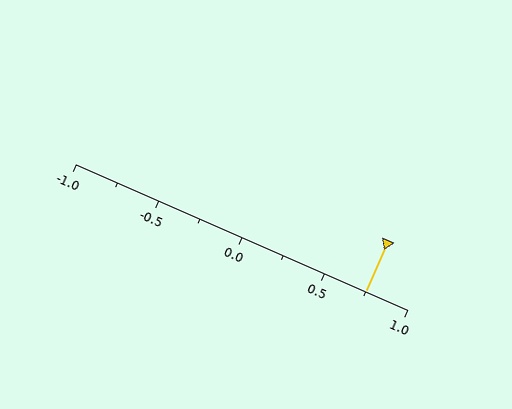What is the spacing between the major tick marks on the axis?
The major ticks are spaced 0.5 apart.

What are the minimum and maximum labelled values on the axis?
The axis runs from -1.0 to 1.0.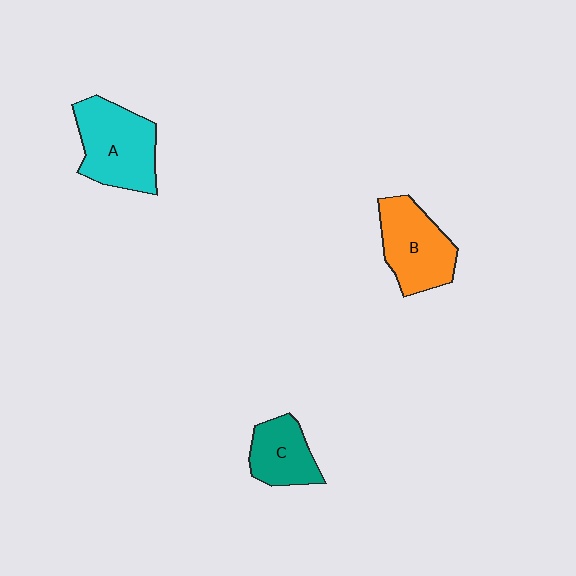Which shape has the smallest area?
Shape C (teal).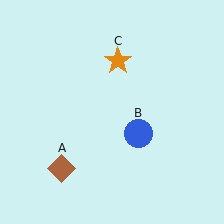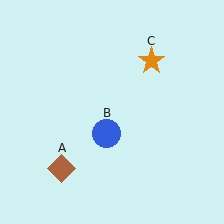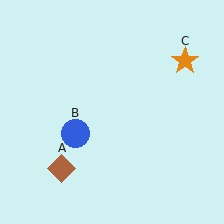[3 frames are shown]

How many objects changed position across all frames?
2 objects changed position: blue circle (object B), orange star (object C).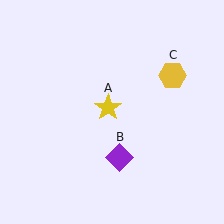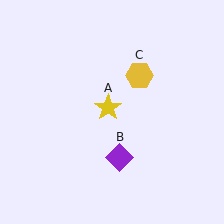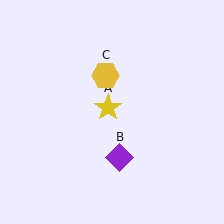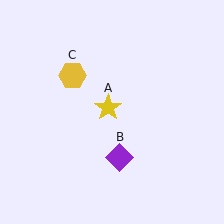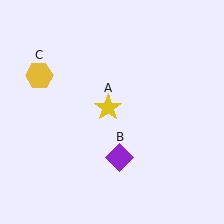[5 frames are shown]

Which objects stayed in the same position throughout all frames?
Yellow star (object A) and purple diamond (object B) remained stationary.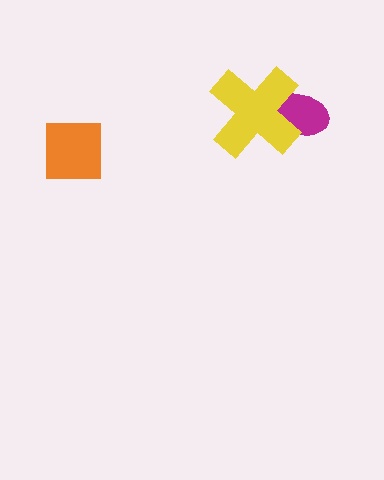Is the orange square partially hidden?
No, no other shape covers it.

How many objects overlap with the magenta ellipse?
1 object overlaps with the magenta ellipse.